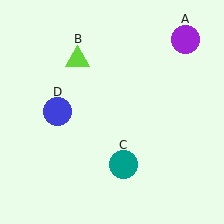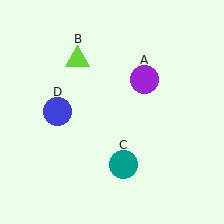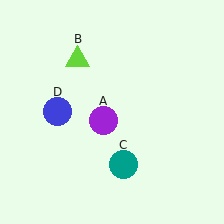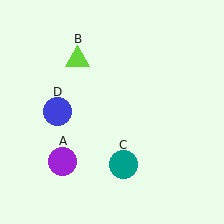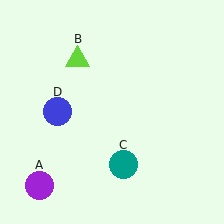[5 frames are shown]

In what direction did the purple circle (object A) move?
The purple circle (object A) moved down and to the left.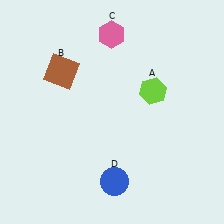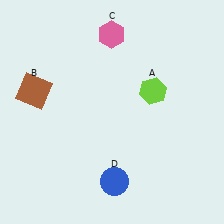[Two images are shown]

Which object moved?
The brown square (B) moved left.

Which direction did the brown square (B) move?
The brown square (B) moved left.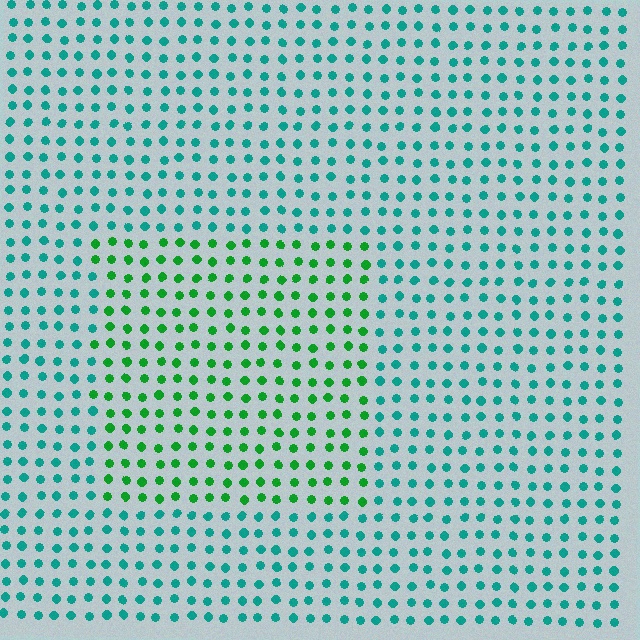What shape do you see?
I see a rectangle.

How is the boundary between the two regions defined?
The boundary is defined purely by a slight shift in hue (about 43 degrees). Spacing, size, and orientation are identical on both sides.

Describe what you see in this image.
The image is filled with small teal elements in a uniform arrangement. A rectangle-shaped region is visible where the elements are tinted to a slightly different hue, forming a subtle color boundary.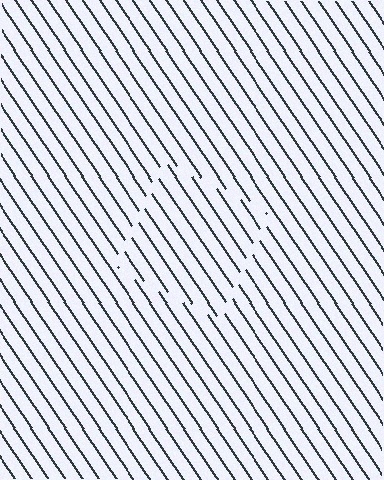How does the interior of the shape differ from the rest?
The interior of the shape contains the same grating, shifted by half a period — the contour is defined by the phase discontinuity where line-ends from the inner and outer gratings abut.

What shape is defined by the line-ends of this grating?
An illusory square. The interior of the shape contains the same grating, shifted by half a period — the contour is defined by the phase discontinuity where line-ends from the inner and outer gratings abut.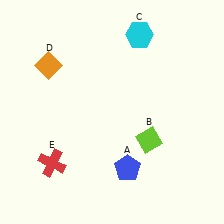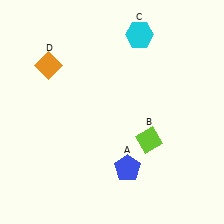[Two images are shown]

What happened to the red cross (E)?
The red cross (E) was removed in Image 2. It was in the bottom-left area of Image 1.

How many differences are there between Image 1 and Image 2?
There is 1 difference between the two images.